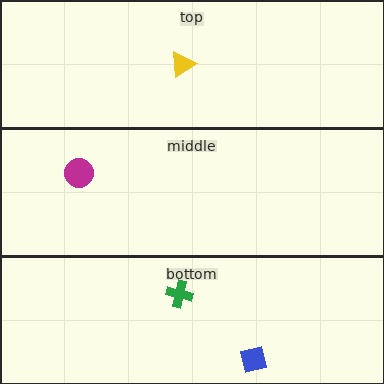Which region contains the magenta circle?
The middle region.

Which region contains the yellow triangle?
The top region.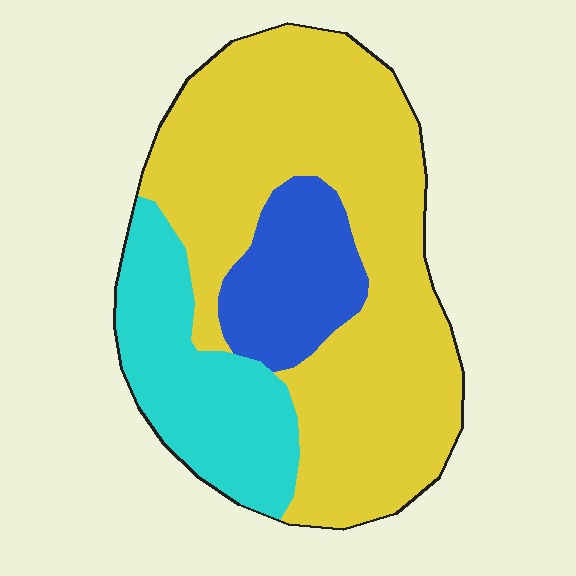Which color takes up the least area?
Blue, at roughly 15%.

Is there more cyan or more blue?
Cyan.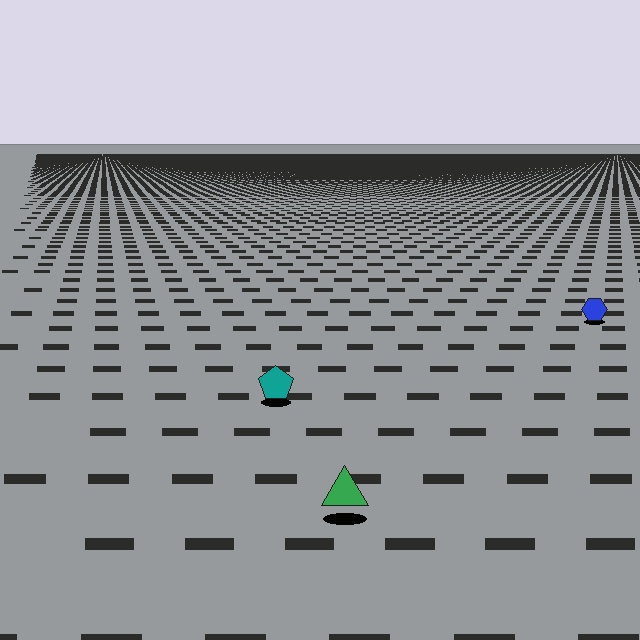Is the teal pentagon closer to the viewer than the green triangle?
No. The green triangle is closer — you can tell from the texture gradient: the ground texture is coarser near it.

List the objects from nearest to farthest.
From nearest to farthest: the green triangle, the teal pentagon, the blue hexagon.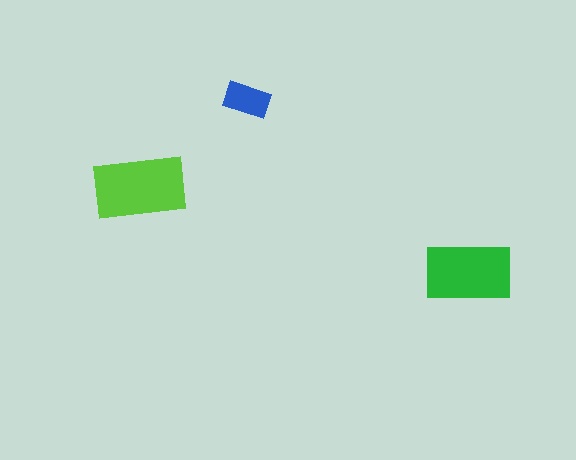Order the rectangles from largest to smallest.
the lime one, the green one, the blue one.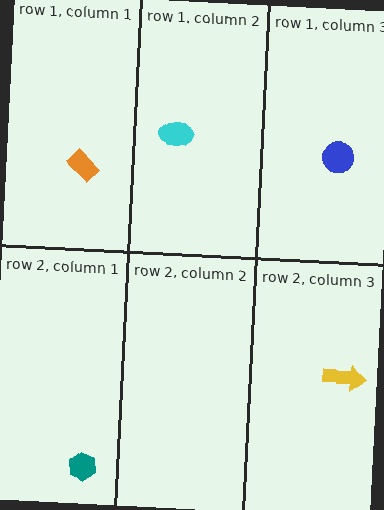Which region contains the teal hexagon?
The row 2, column 1 region.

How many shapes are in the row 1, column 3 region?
1.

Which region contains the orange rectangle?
The row 1, column 1 region.